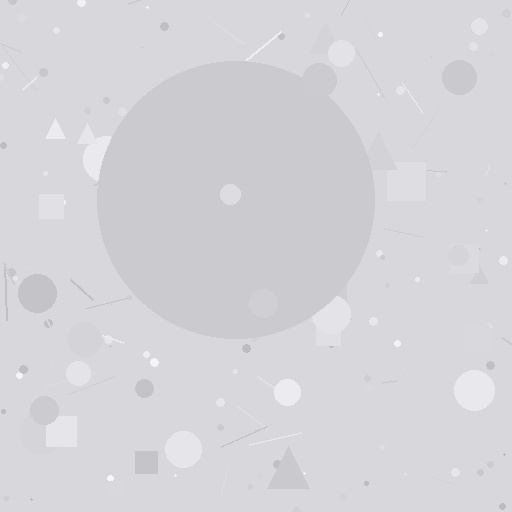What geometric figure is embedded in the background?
A circle is embedded in the background.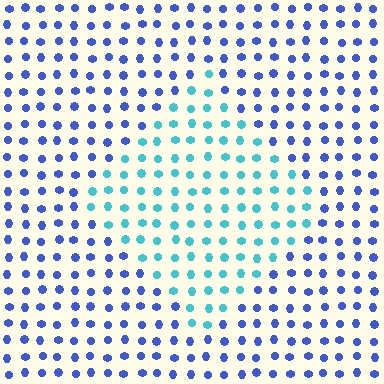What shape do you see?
I see a diamond.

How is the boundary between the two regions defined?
The boundary is defined purely by a slight shift in hue (about 46 degrees). Spacing, size, and orientation are identical on both sides.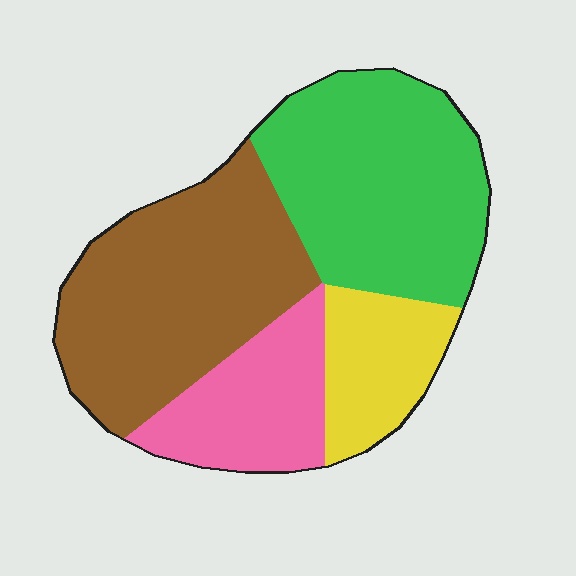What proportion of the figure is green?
Green takes up about one third (1/3) of the figure.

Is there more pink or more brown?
Brown.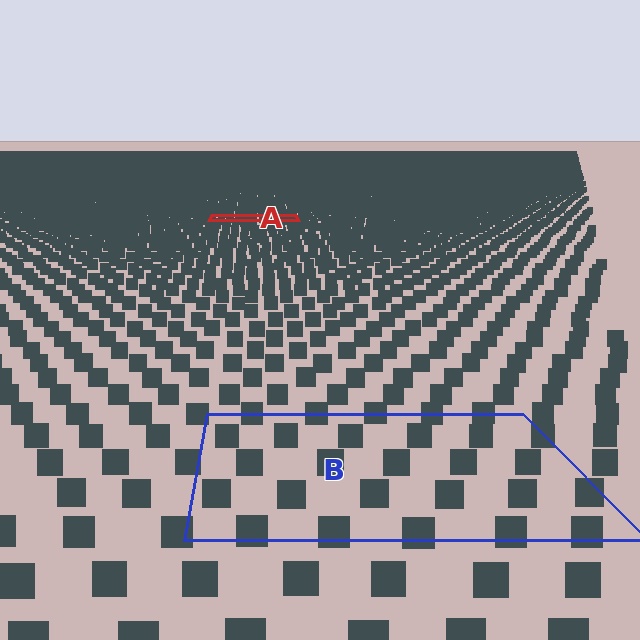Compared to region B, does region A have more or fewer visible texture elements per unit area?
Region A has more texture elements per unit area — they are packed more densely because it is farther away.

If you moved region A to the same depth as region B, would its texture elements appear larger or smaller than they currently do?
They would appear larger. At a closer depth, the same texture elements are projected at a bigger on-screen size.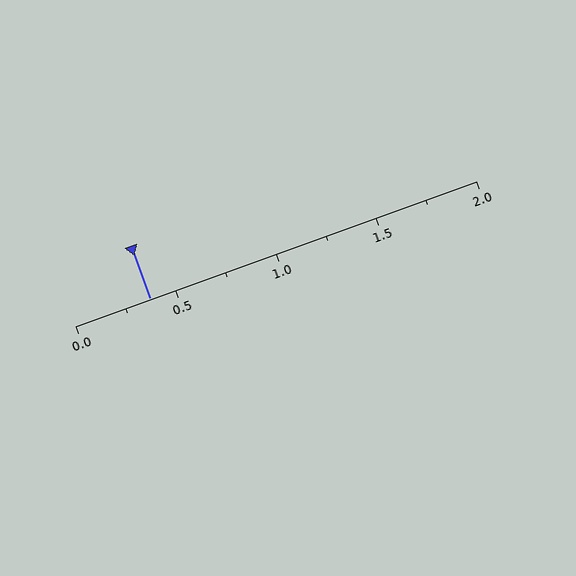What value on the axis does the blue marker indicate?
The marker indicates approximately 0.38.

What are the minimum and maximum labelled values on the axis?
The axis runs from 0.0 to 2.0.